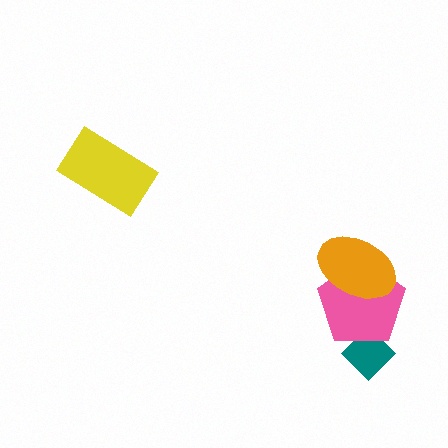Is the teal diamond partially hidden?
Yes, it is partially covered by another shape.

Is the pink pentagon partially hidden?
Yes, it is partially covered by another shape.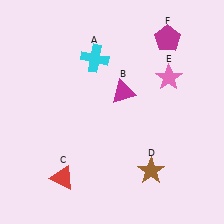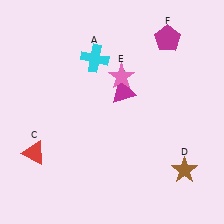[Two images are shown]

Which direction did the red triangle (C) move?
The red triangle (C) moved left.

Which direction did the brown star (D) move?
The brown star (D) moved right.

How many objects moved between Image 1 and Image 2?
3 objects moved between the two images.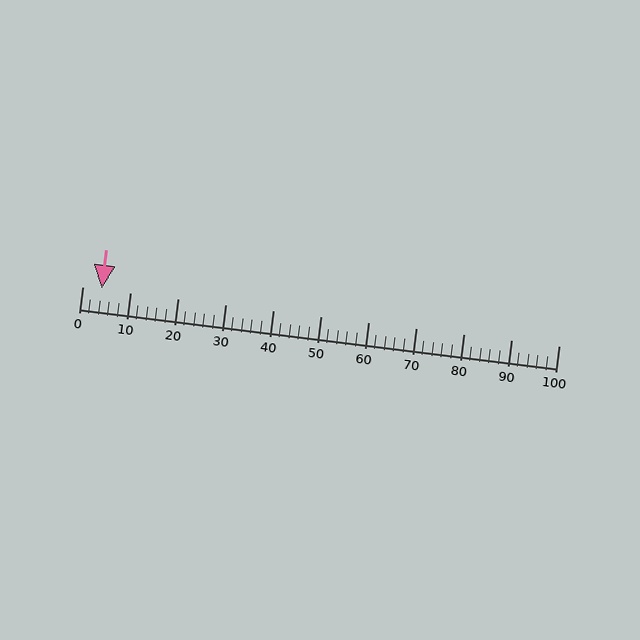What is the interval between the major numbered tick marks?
The major tick marks are spaced 10 units apart.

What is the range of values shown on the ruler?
The ruler shows values from 0 to 100.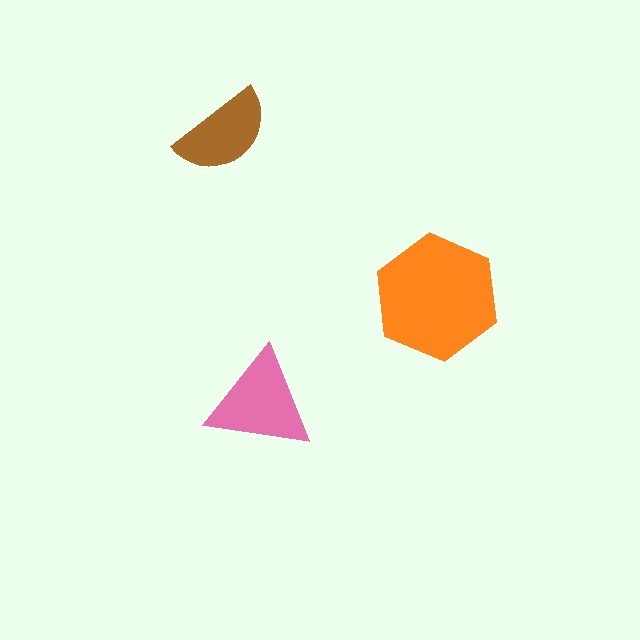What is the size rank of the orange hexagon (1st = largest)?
1st.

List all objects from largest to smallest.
The orange hexagon, the pink triangle, the brown semicircle.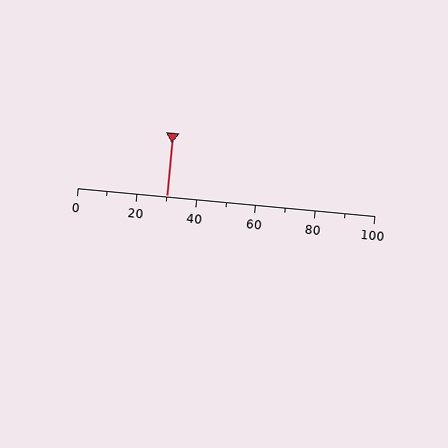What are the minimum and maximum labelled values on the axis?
The axis runs from 0 to 100.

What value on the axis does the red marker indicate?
The marker indicates approximately 30.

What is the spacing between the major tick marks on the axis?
The major ticks are spaced 20 apart.